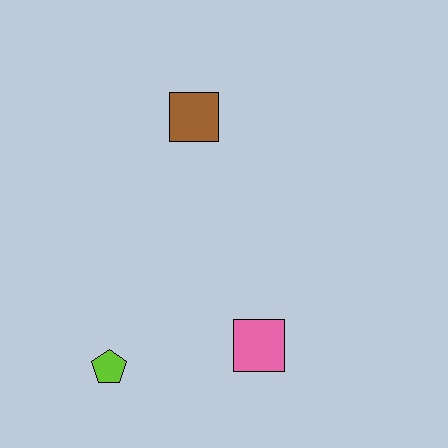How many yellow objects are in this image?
There are no yellow objects.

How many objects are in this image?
There are 3 objects.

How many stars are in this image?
There are no stars.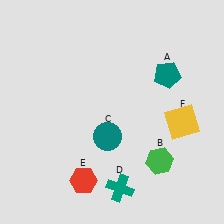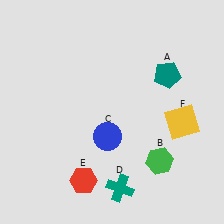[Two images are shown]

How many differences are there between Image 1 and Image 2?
There is 1 difference between the two images.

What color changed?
The circle (C) changed from teal in Image 1 to blue in Image 2.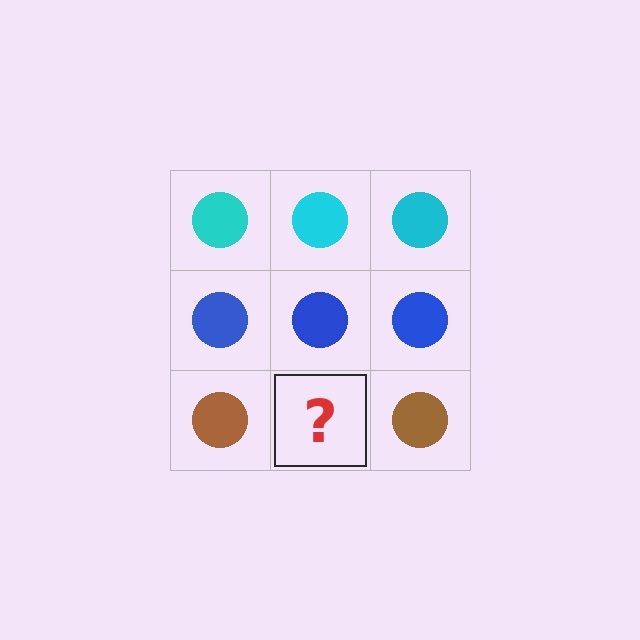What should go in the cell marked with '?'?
The missing cell should contain a brown circle.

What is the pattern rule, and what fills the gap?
The rule is that each row has a consistent color. The gap should be filled with a brown circle.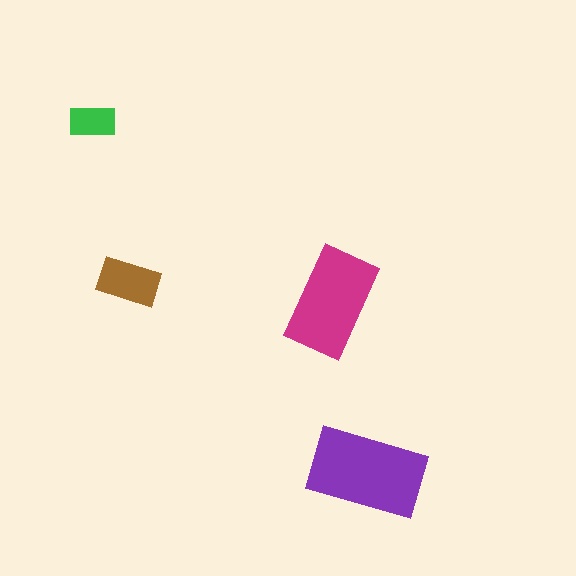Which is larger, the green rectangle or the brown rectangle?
The brown one.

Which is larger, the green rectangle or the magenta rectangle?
The magenta one.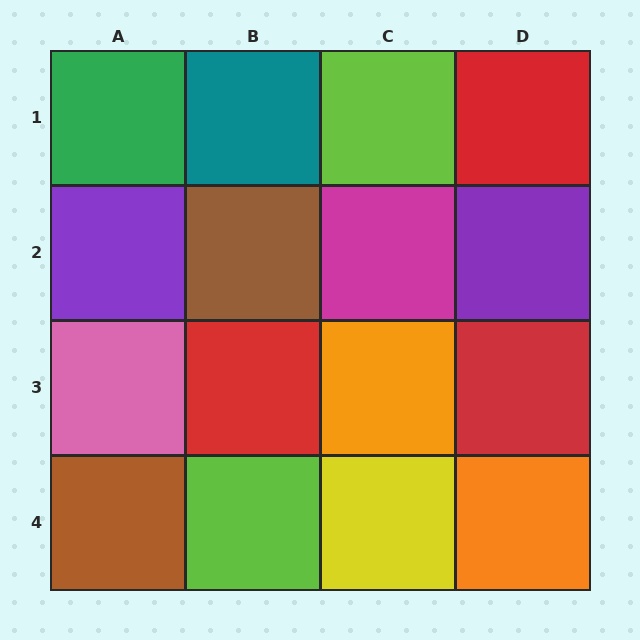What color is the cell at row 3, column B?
Red.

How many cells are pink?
1 cell is pink.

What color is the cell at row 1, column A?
Green.